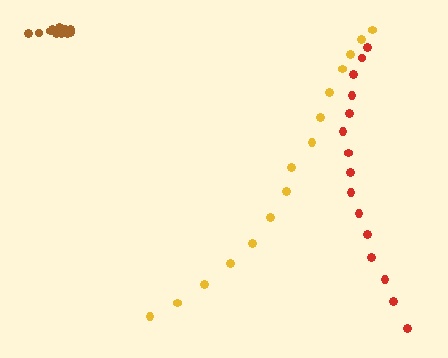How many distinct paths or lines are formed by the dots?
There are 3 distinct paths.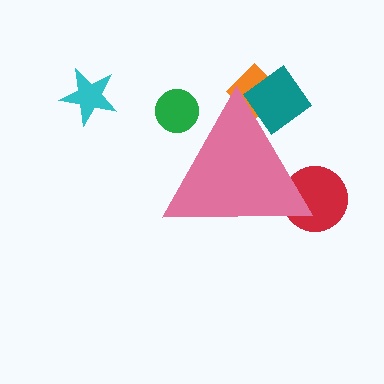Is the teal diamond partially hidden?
Yes, the teal diamond is partially hidden behind the pink triangle.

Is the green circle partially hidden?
Yes, the green circle is partially hidden behind the pink triangle.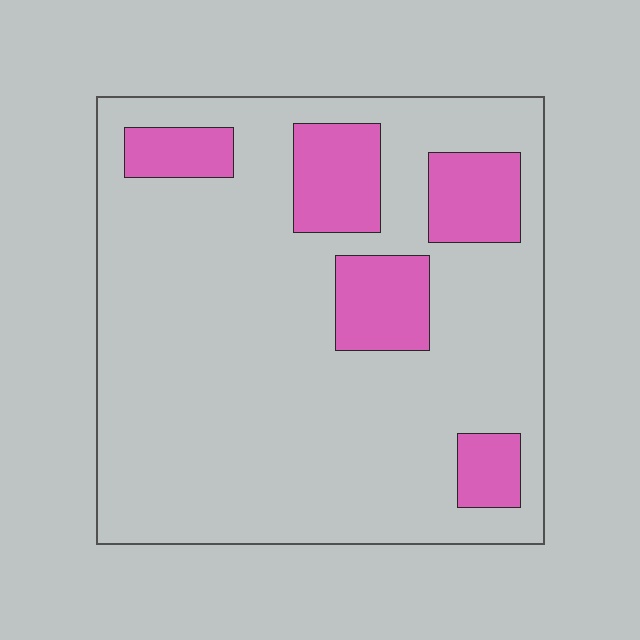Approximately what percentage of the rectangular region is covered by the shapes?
Approximately 20%.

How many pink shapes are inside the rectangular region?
5.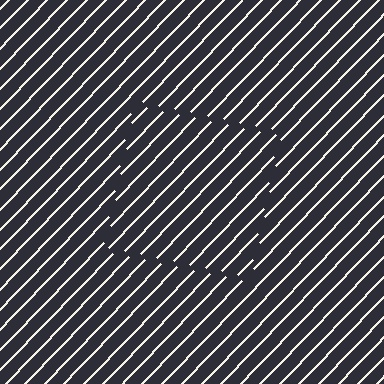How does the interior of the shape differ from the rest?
The interior of the shape contains the same grating, shifted by half a period — the contour is defined by the phase discontinuity where line-ends from the inner and outer gratings abut.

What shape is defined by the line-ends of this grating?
An illusory square. The interior of the shape contains the same grating, shifted by half a period — the contour is defined by the phase discontinuity where line-ends from the inner and outer gratings abut.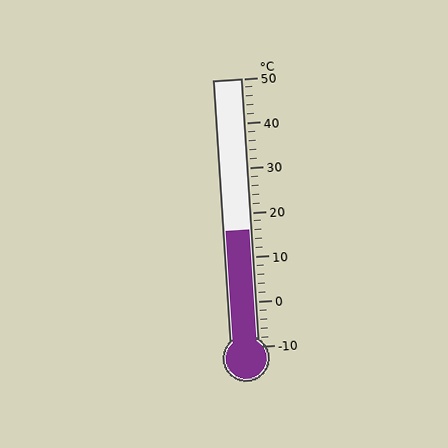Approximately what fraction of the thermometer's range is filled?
The thermometer is filled to approximately 45% of its range.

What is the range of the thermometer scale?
The thermometer scale ranges from -10°C to 50°C.